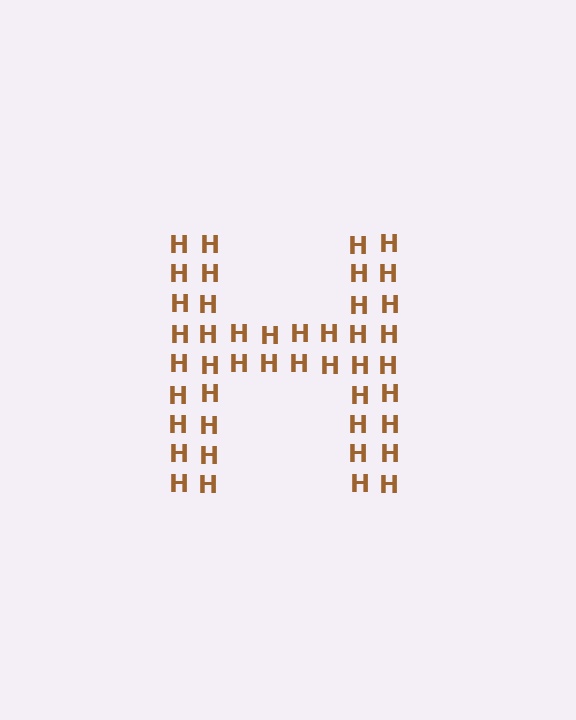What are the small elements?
The small elements are letter H's.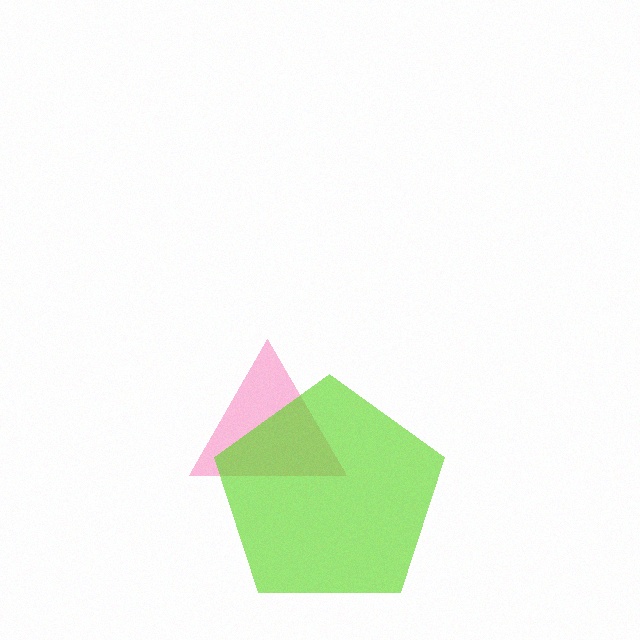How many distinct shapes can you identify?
There are 2 distinct shapes: a pink triangle, a lime pentagon.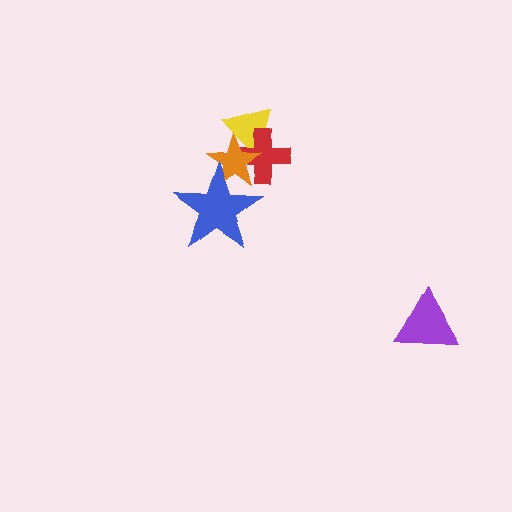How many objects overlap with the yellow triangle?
2 objects overlap with the yellow triangle.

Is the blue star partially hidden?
No, no other shape covers it.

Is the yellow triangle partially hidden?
Yes, it is partially covered by another shape.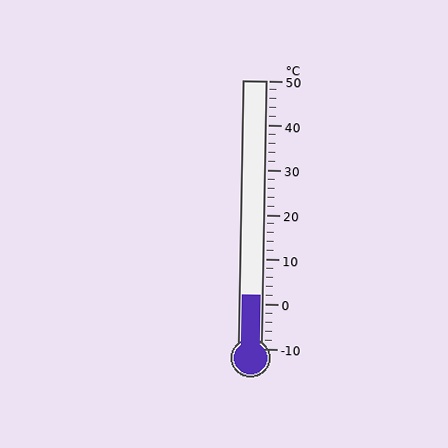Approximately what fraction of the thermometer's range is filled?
The thermometer is filled to approximately 20% of its range.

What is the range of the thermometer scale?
The thermometer scale ranges from -10°C to 50°C.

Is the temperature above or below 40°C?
The temperature is below 40°C.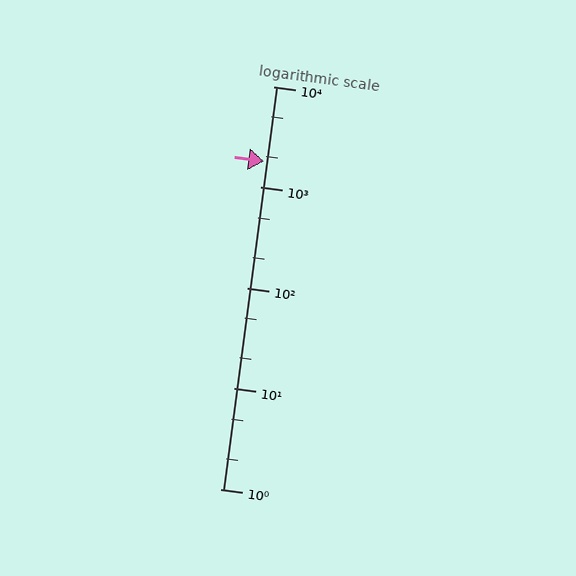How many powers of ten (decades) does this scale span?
The scale spans 4 decades, from 1 to 10000.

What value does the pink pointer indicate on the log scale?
The pointer indicates approximately 1800.